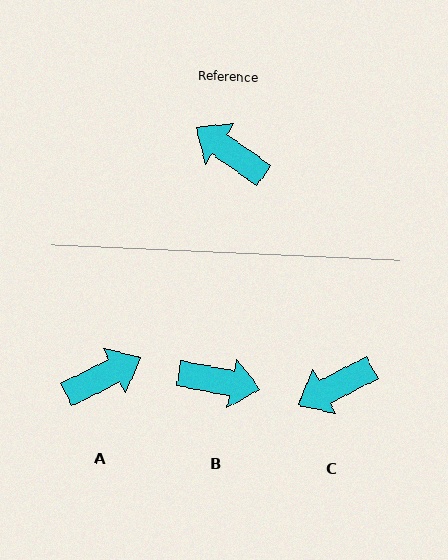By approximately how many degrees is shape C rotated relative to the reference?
Approximately 62 degrees counter-clockwise.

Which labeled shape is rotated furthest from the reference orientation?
B, about 156 degrees away.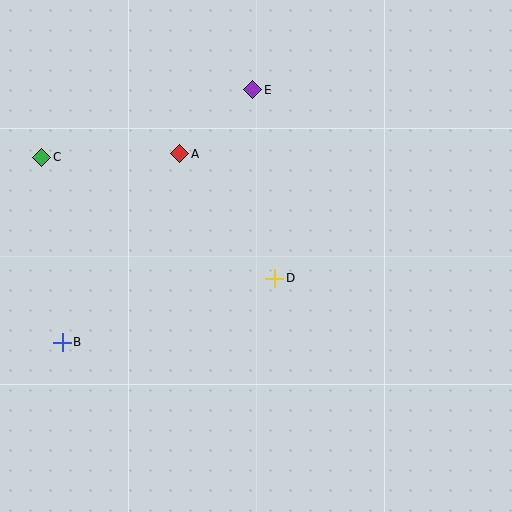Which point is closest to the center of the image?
Point D at (275, 278) is closest to the center.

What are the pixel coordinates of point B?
Point B is at (62, 342).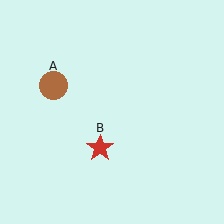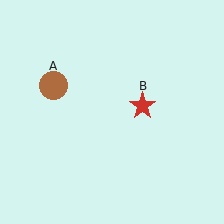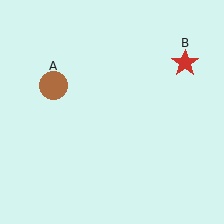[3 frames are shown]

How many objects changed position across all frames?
1 object changed position: red star (object B).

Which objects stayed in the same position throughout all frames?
Brown circle (object A) remained stationary.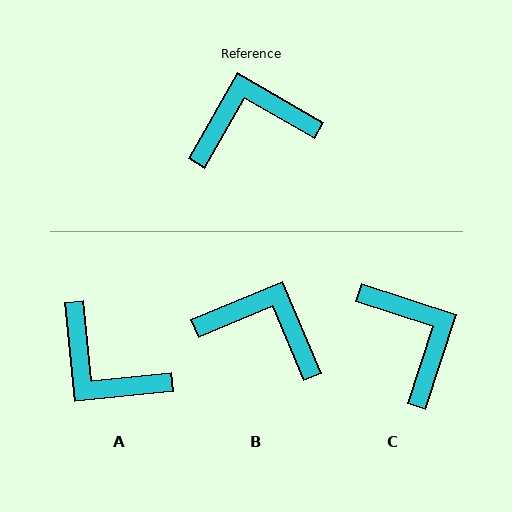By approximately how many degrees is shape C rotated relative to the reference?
Approximately 78 degrees clockwise.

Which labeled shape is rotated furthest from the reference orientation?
A, about 126 degrees away.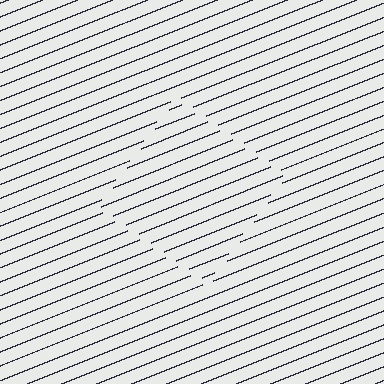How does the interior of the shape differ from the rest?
The interior of the shape contains the same grating, shifted by half a period — the contour is defined by the phase discontinuity where line-ends from the inner and outer gratings abut.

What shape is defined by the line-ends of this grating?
An illusory square. The interior of the shape contains the same grating, shifted by half a period — the contour is defined by the phase discontinuity where line-ends from the inner and outer gratings abut.